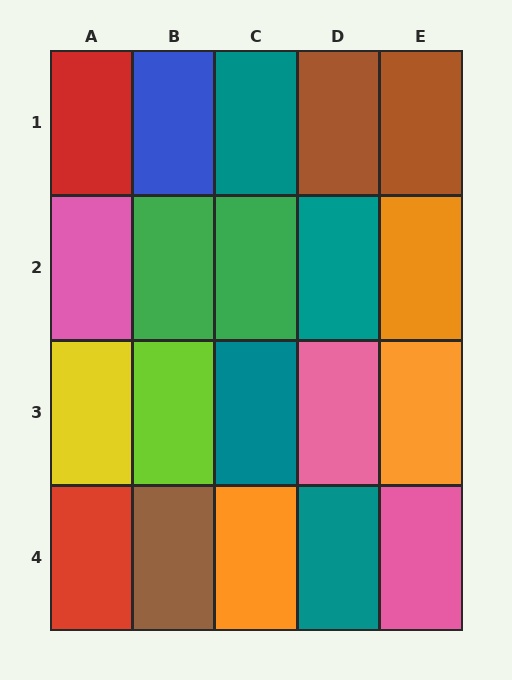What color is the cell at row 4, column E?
Pink.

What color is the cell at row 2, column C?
Green.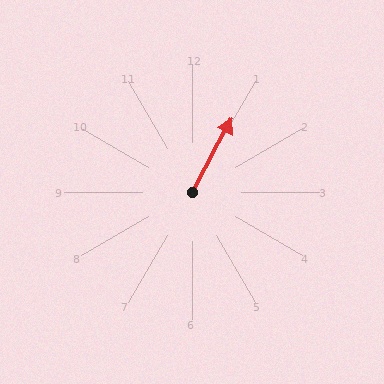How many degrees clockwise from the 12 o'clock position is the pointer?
Approximately 28 degrees.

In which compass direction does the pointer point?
Northeast.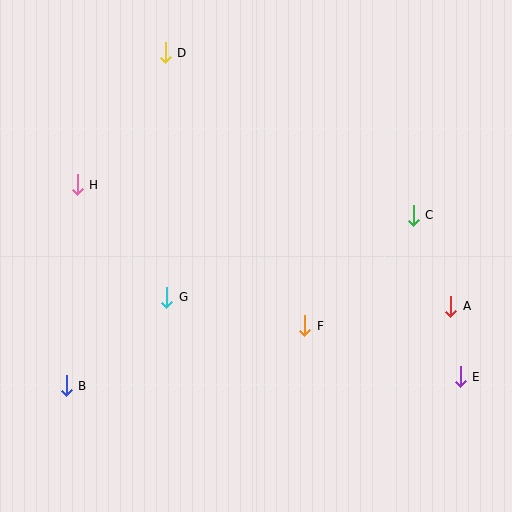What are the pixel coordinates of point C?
Point C is at (413, 215).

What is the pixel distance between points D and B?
The distance between D and B is 348 pixels.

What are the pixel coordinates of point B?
Point B is at (66, 386).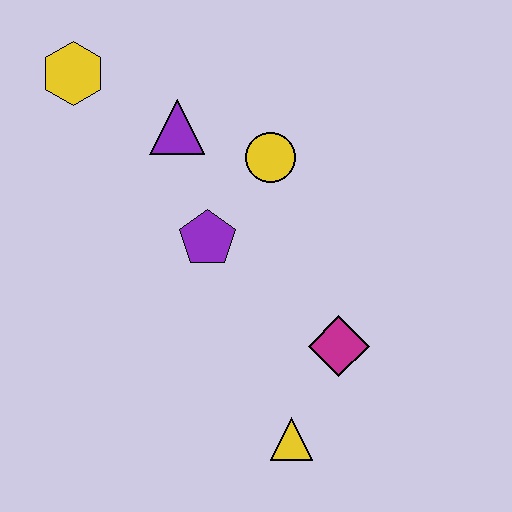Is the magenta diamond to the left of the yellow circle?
No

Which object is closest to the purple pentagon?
The yellow circle is closest to the purple pentagon.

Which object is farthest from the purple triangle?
The yellow triangle is farthest from the purple triangle.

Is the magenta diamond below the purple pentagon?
Yes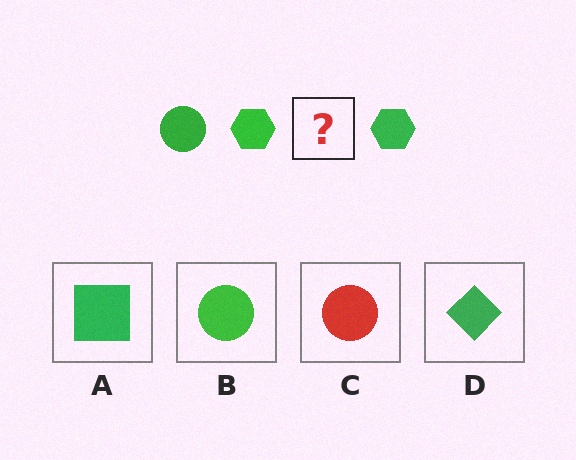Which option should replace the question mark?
Option B.